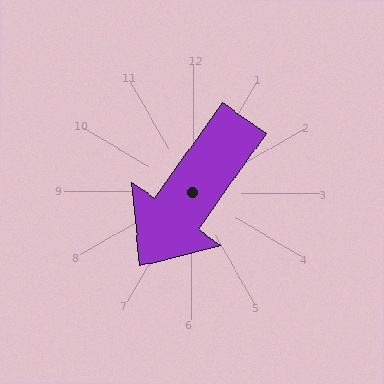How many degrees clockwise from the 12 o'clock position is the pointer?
Approximately 215 degrees.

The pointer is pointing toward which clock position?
Roughly 7 o'clock.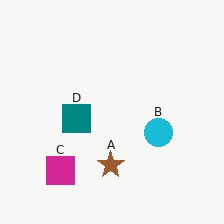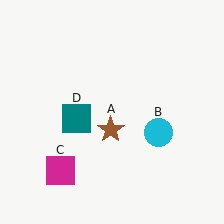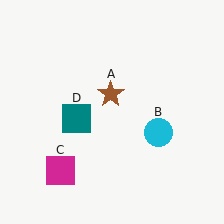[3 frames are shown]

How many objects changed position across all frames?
1 object changed position: brown star (object A).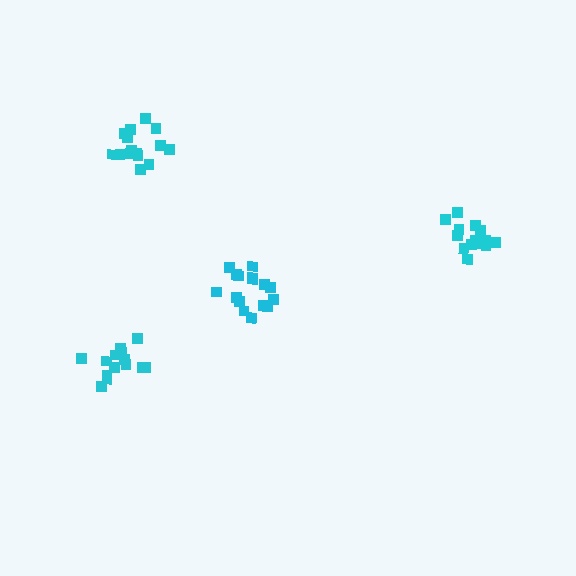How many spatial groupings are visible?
There are 4 spatial groupings.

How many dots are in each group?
Group 1: 15 dots, Group 2: 16 dots, Group 3: 14 dots, Group 4: 14 dots (59 total).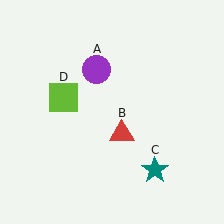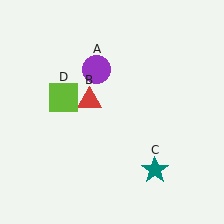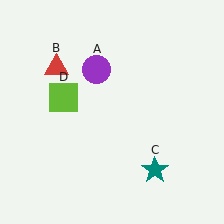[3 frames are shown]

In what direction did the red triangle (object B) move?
The red triangle (object B) moved up and to the left.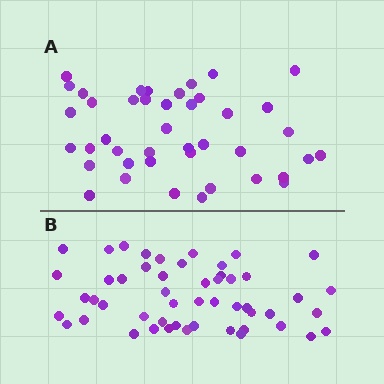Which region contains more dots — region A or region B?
Region B (the bottom region) has more dots.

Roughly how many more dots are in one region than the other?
Region B has roughly 8 or so more dots than region A.